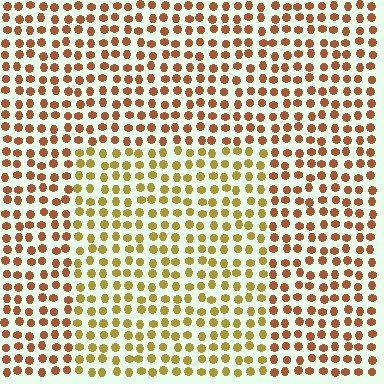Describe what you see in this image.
The image is filled with small brown elements in a uniform arrangement. A rectangle-shaped region is visible where the elements are tinted to a slightly different hue, forming a subtle color boundary.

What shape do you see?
I see a rectangle.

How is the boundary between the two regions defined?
The boundary is defined purely by a slight shift in hue (about 35 degrees). Spacing, size, and orientation are identical on both sides.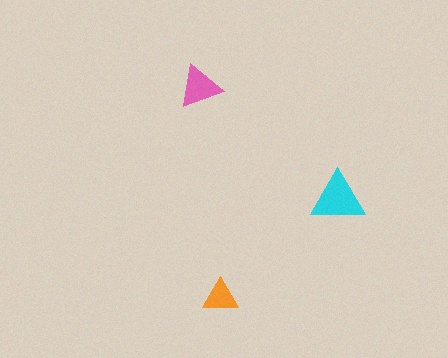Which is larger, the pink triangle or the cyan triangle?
The cyan one.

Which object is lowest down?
The orange triangle is bottommost.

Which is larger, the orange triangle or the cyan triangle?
The cyan one.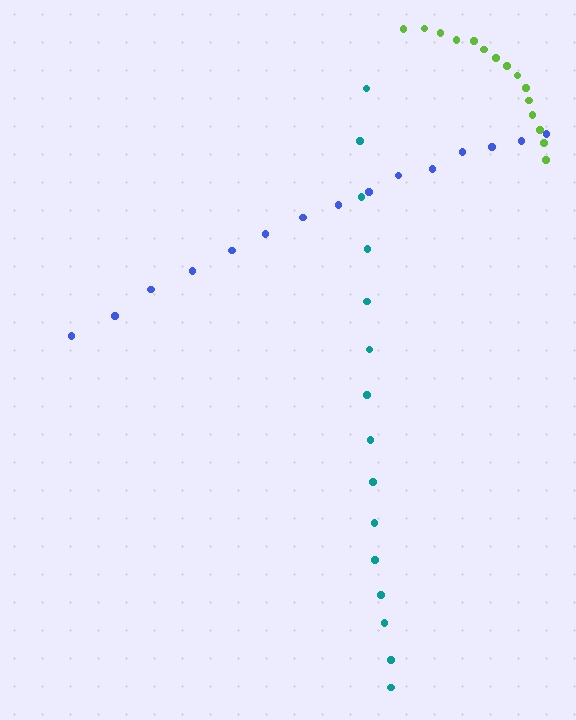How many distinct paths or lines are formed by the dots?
There are 3 distinct paths.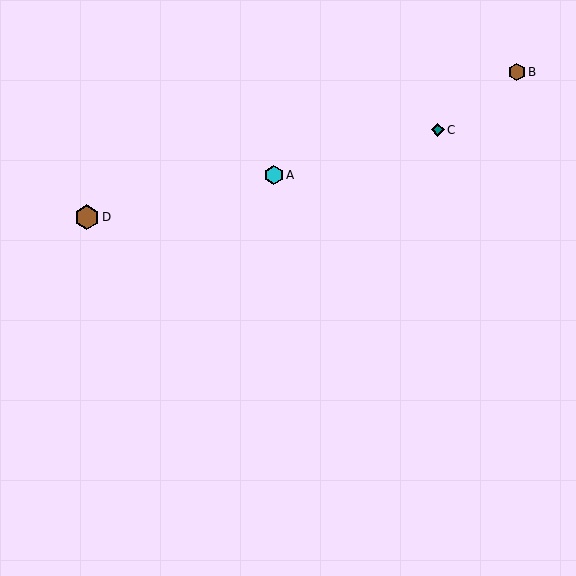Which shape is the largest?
The brown hexagon (labeled D) is the largest.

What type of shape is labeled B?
Shape B is a brown hexagon.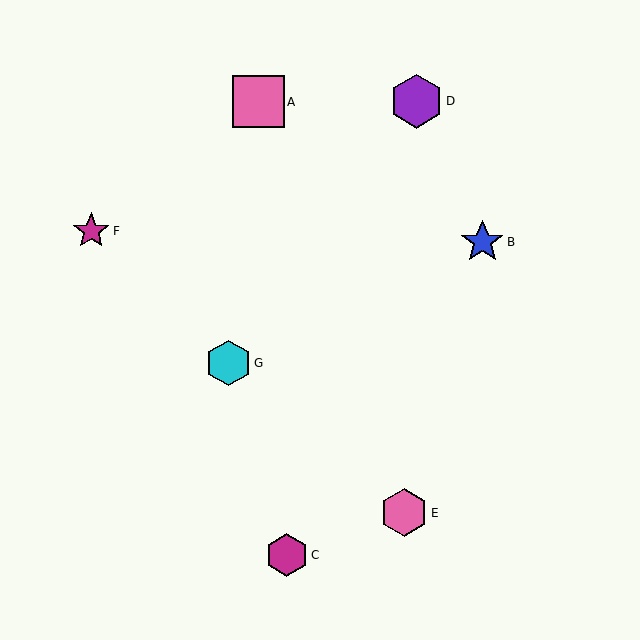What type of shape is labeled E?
Shape E is a pink hexagon.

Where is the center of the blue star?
The center of the blue star is at (482, 242).